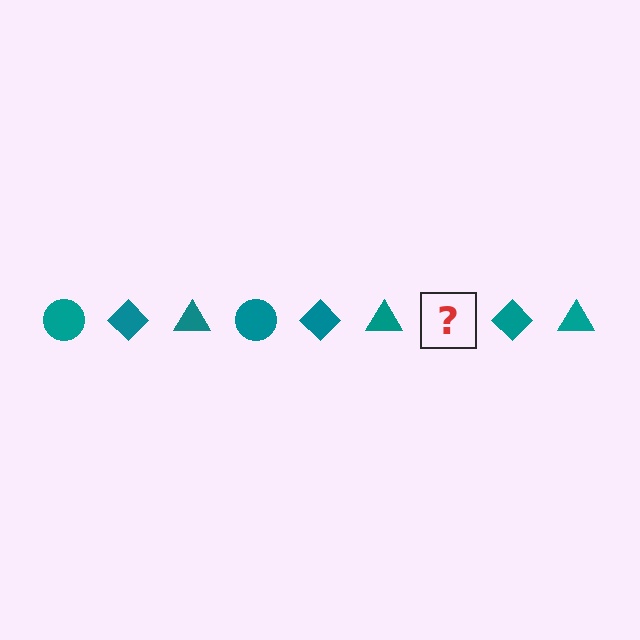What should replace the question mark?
The question mark should be replaced with a teal circle.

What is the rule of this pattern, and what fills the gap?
The rule is that the pattern cycles through circle, diamond, triangle shapes in teal. The gap should be filled with a teal circle.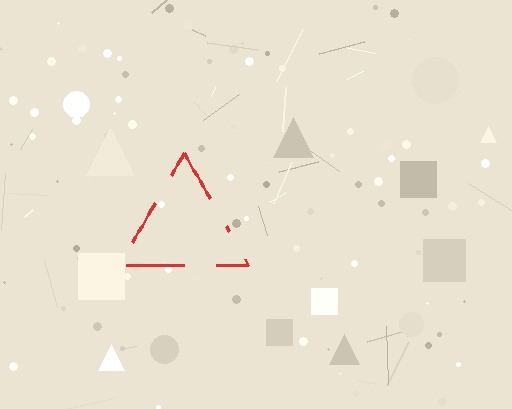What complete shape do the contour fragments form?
The contour fragments form a triangle.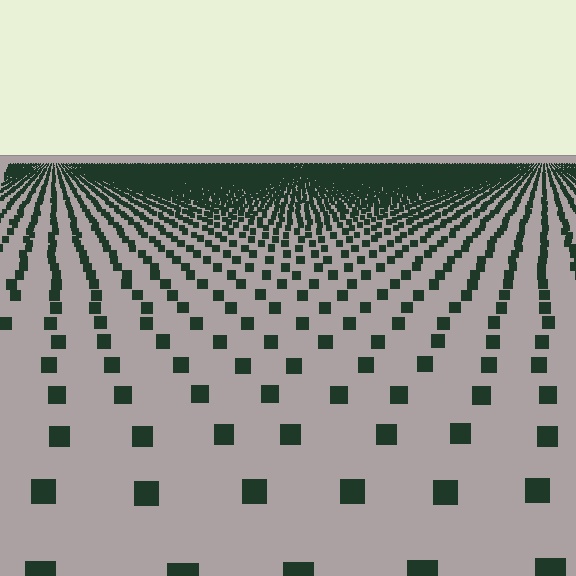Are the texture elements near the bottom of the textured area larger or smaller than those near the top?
Larger. Near the bottom, elements are closer to the viewer and appear at a bigger on-screen size.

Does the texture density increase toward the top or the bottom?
Density increases toward the top.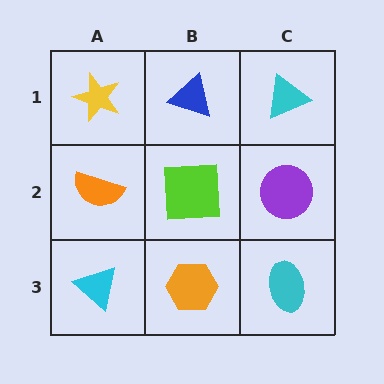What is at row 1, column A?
A yellow star.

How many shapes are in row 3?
3 shapes.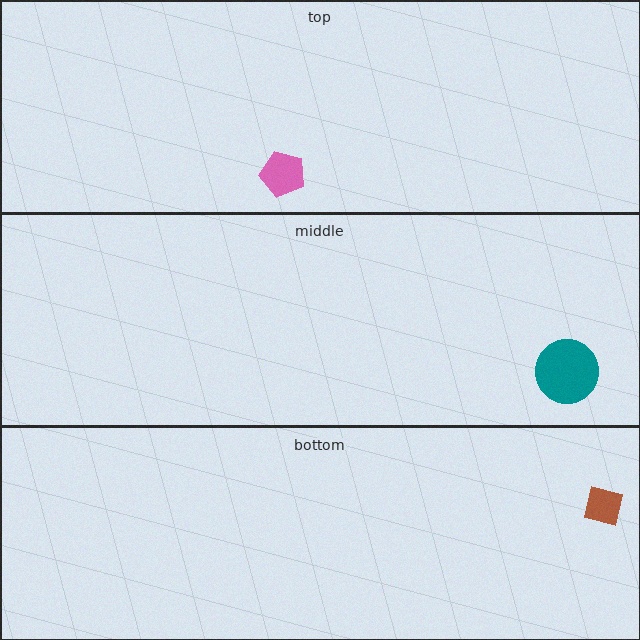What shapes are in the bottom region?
The brown square.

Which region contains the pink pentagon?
The top region.